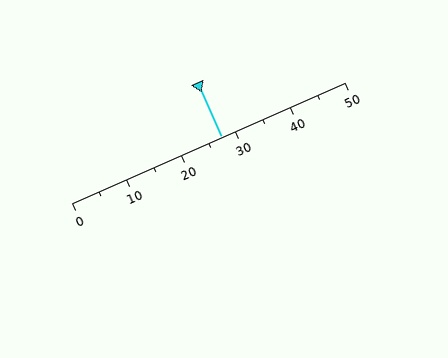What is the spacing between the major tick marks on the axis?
The major ticks are spaced 10 apart.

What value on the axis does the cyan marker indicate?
The marker indicates approximately 27.5.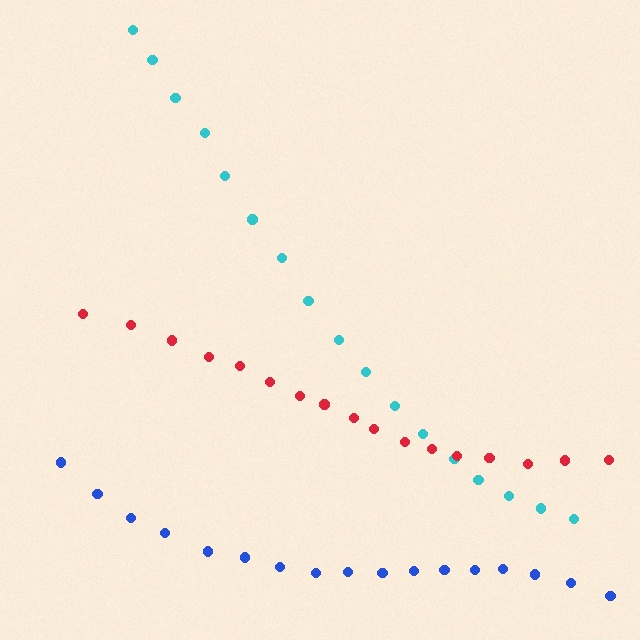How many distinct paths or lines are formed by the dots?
There are 3 distinct paths.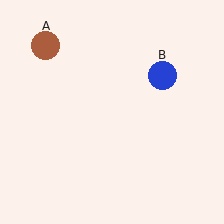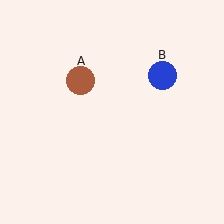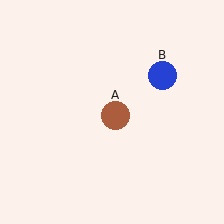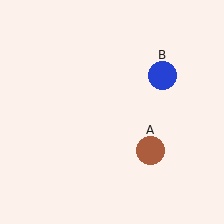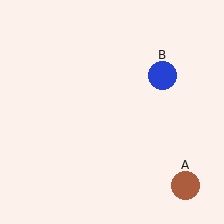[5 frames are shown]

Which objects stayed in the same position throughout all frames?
Blue circle (object B) remained stationary.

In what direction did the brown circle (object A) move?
The brown circle (object A) moved down and to the right.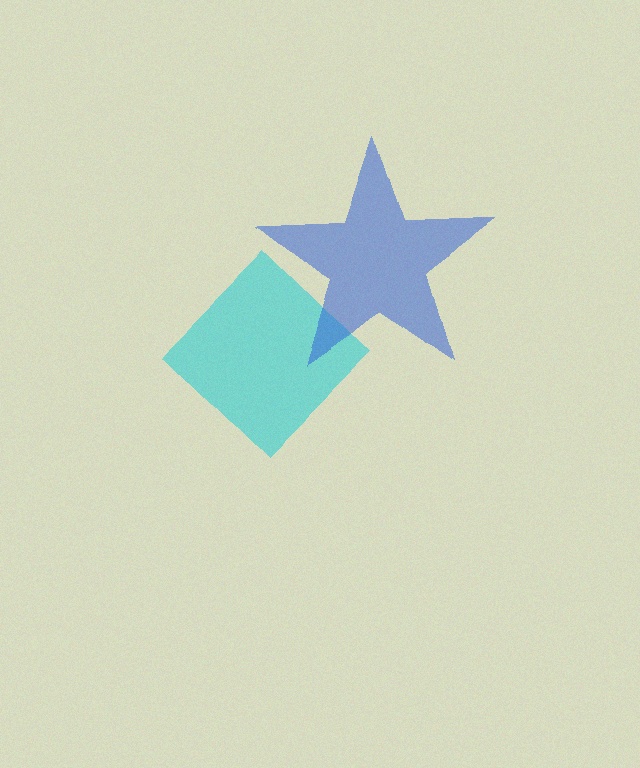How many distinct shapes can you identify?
There are 2 distinct shapes: a cyan diamond, a blue star.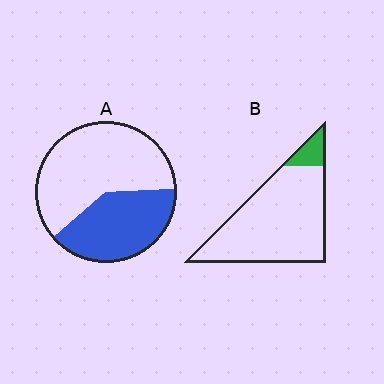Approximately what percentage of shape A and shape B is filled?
A is approximately 40% and B is approximately 10%.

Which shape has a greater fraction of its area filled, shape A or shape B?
Shape A.